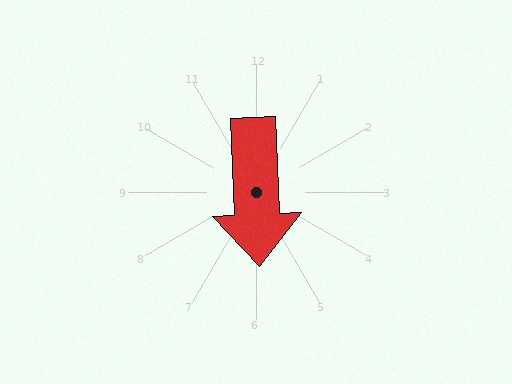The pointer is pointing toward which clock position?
Roughly 6 o'clock.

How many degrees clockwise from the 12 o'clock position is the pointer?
Approximately 178 degrees.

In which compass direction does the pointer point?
South.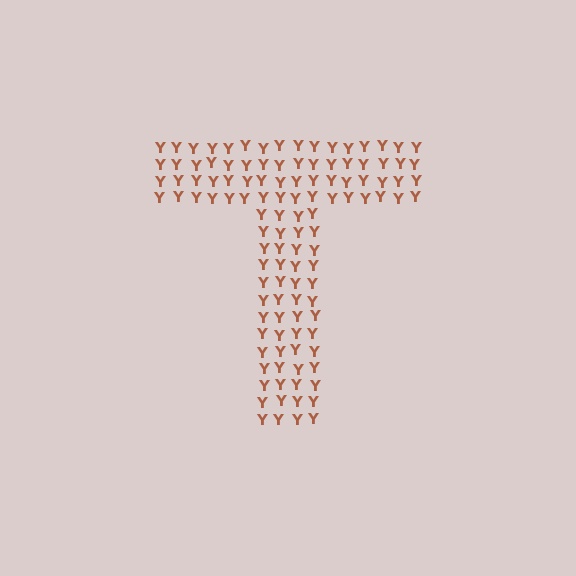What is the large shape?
The large shape is the letter T.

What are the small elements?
The small elements are letter Y's.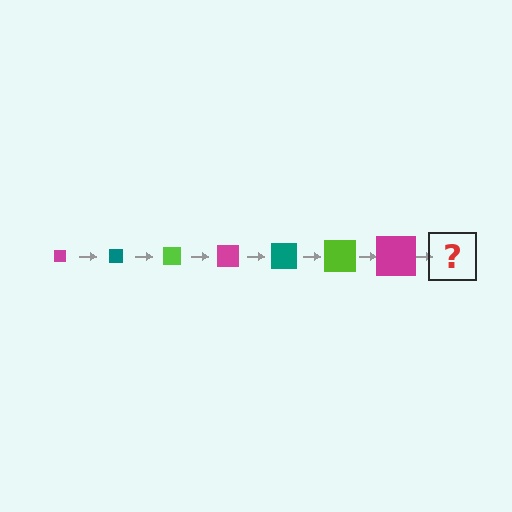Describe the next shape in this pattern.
It should be a teal square, larger than the previous one.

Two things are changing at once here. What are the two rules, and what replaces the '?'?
The two rules are that the square grows larger each step and the color cycles through magenta, teal, and lime. The '?' should be a teal square, larger than the previous one.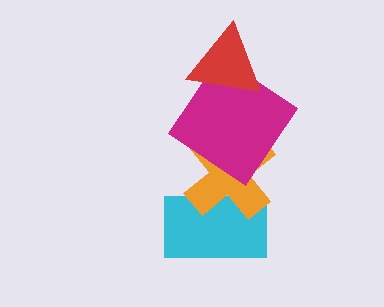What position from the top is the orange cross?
The orange cross is 3rd from the top.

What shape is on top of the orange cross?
The magenta diamond is on top of the orange cross.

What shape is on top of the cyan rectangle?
The orange cross is on top of the cyan rectangle.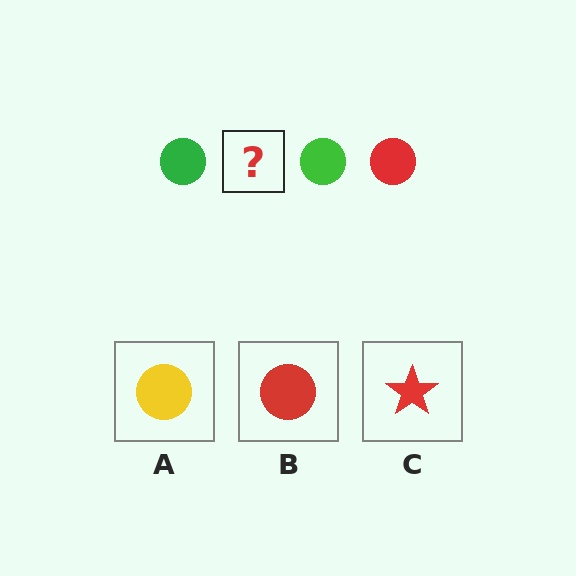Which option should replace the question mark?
Option B.